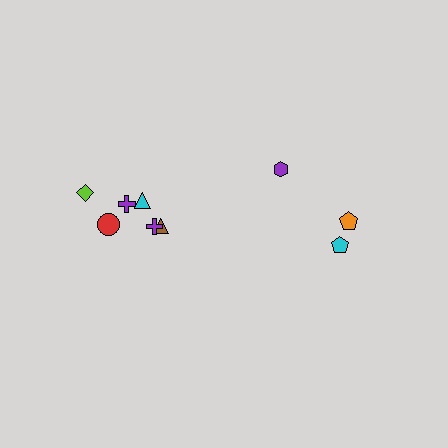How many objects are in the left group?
There are 6 objects.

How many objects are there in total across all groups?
There are 9 objects.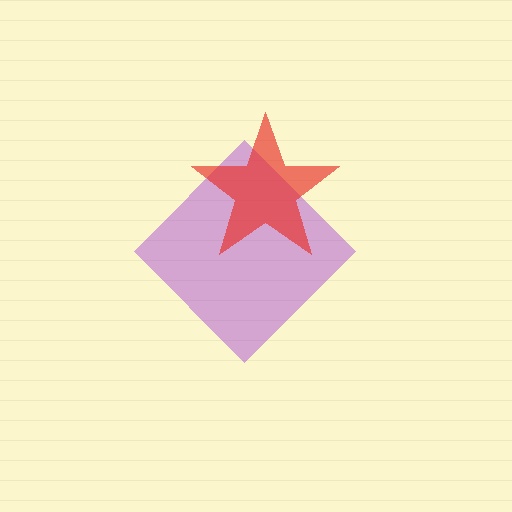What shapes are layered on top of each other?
The layered shapes are: a purple diamond, a red star.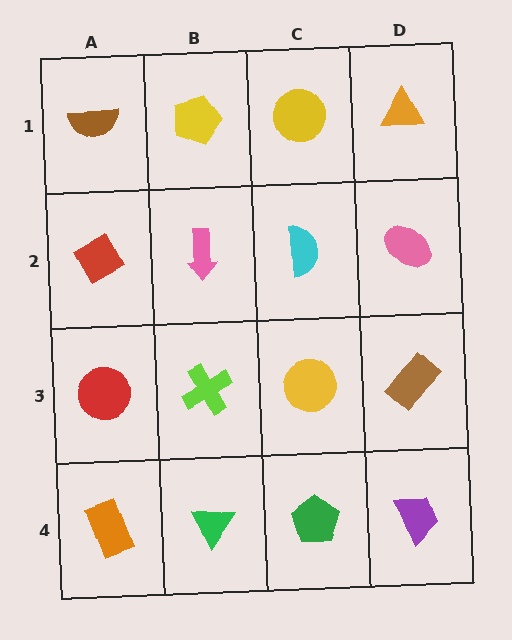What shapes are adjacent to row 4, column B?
A lime cross (row 3, column B), an orange rectangle (row 4, column A), a green pentagon (row 4, column C).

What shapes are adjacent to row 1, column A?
A red diamond (row 2, column A), a yellow pentagon (row 1, column B).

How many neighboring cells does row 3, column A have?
3.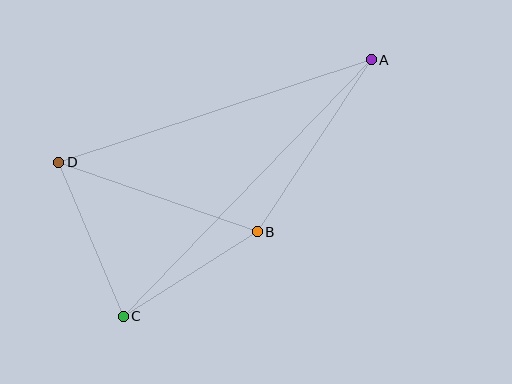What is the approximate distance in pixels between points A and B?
The distance between A and B is approximately 207 pixels.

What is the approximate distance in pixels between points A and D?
The distance between A and D is approximately 329 pixels.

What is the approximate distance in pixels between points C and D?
The distance between C and D is approximately 167 pixels.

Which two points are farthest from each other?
Points A and C are farthest from each other.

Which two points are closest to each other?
Points B and C are closest to each other.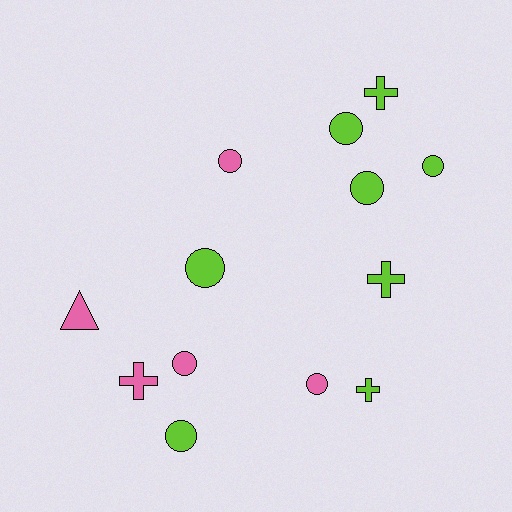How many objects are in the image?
There are 13 objects.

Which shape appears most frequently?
Circle, with 8 objects.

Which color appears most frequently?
Lime, with 8 objects.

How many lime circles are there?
There are 5 lime circles.